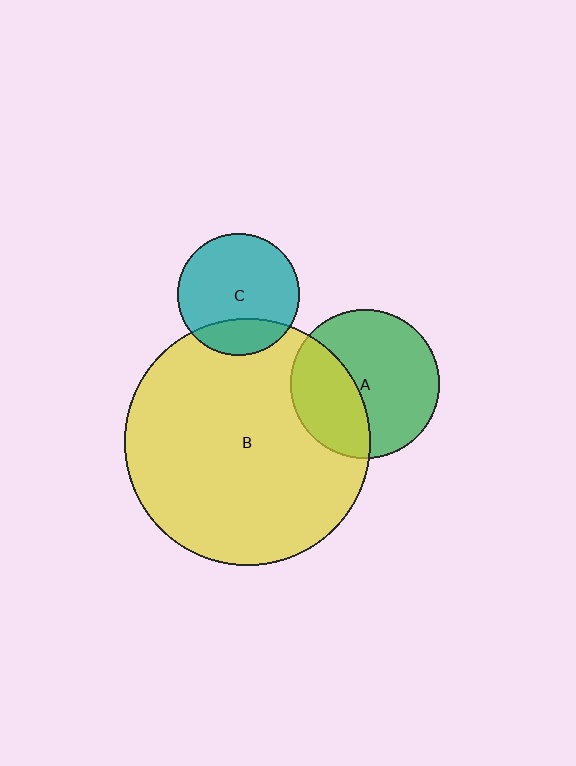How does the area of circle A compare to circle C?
Approximately 1.5 times.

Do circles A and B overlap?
Yes.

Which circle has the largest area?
Circle B (yellow).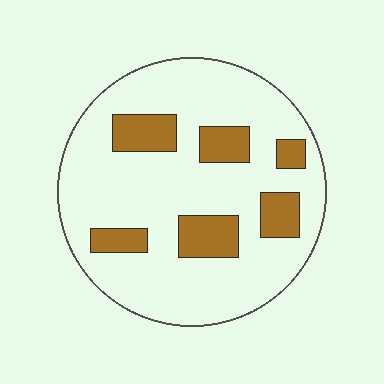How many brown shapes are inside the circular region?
6.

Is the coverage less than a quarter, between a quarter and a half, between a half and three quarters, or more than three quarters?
Less than a quarter.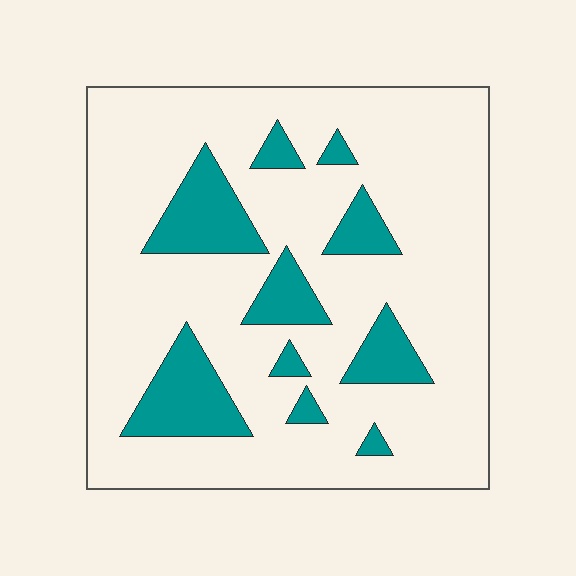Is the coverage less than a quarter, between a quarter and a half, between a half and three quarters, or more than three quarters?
Less than a quarter.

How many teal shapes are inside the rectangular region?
10.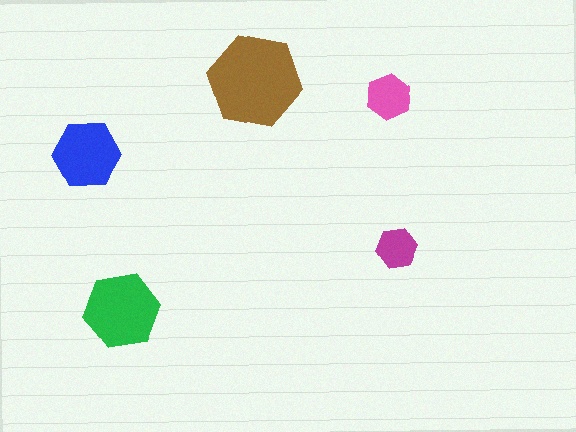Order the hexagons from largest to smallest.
the brown one, the green one, the blue one, the pink one, the magenta one.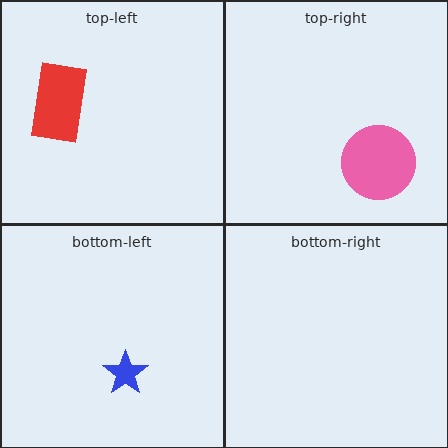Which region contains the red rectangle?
The top-left region.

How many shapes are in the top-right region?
1.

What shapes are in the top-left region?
The red rectangle.